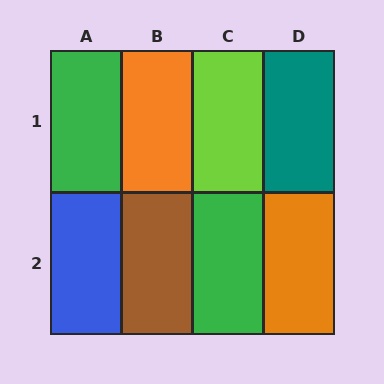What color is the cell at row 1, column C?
Lime.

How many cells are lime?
1 cell is lime.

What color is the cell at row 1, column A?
Green.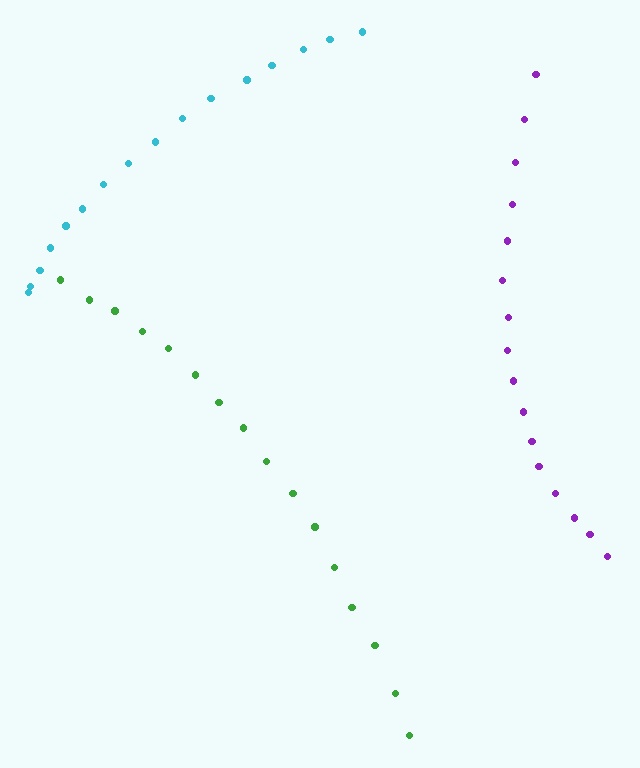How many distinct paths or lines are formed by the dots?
There are 3 distinct paths.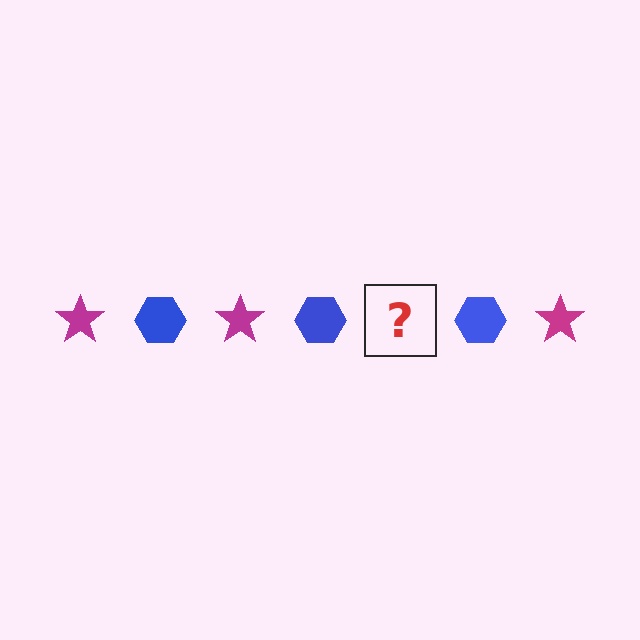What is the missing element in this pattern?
The missing element is a magenta star.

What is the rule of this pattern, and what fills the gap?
The rule is that the pattern alternates between magenta star and blue hexagon. The gap should be filled with a magenta star.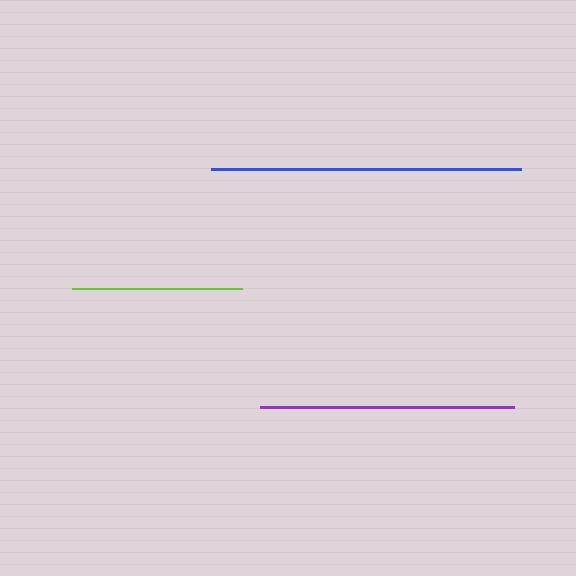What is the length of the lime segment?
The lime segment is approximately 170 pixels long.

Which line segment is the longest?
The blue line is the longest at approximately 310 pixels.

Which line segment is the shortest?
The lime line is the shortest at approximately 170 pixels.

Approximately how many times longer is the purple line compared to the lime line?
The purple line is approximately 1.5 times the length of the lime line.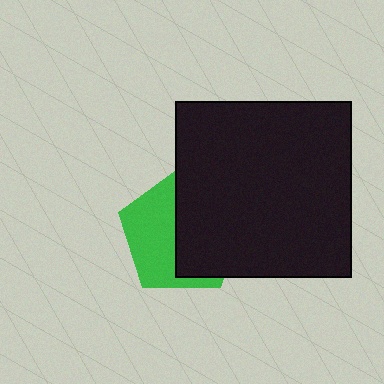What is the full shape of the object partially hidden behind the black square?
The partially hidden object is a green pentagon.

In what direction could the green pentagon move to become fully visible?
The green pentagon could move left. That would shift it out from behind the black square entirely.